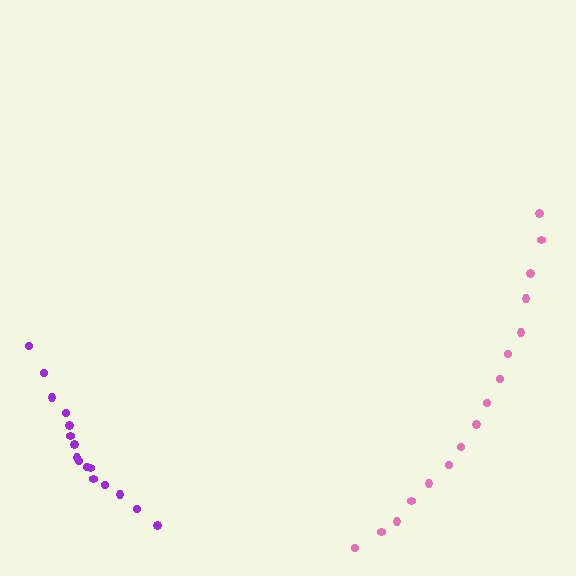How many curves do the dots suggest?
There are 2 distinct paths.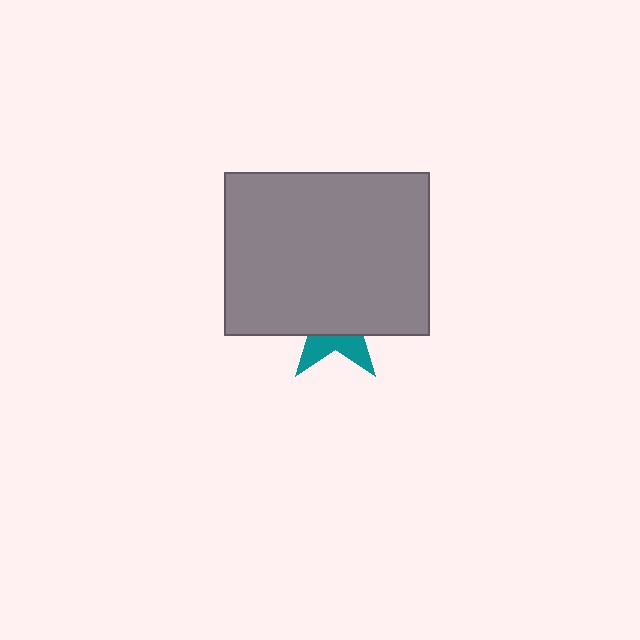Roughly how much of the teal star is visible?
A small part of it is visible (roughly 32%).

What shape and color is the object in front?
The object in front is a gray rectangle.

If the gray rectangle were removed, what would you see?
You would see the complete teal star.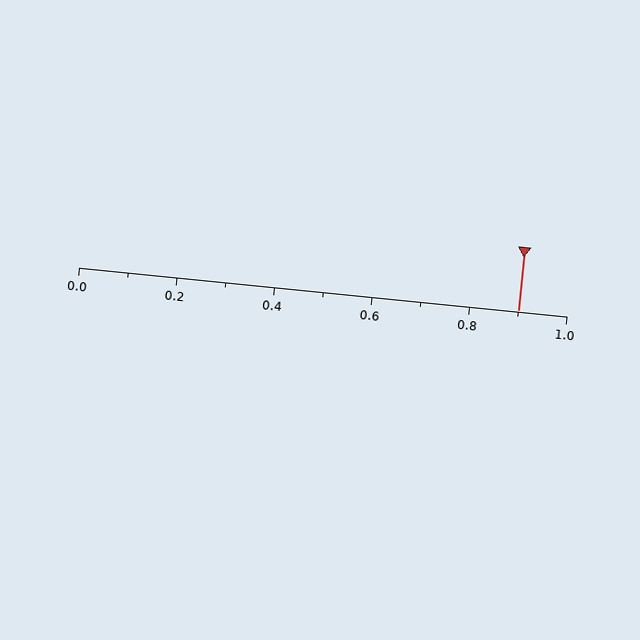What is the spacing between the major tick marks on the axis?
The major ticks are spaced 0.2 apart.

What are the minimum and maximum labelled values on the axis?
The axis runs from 0.0 to 1.0.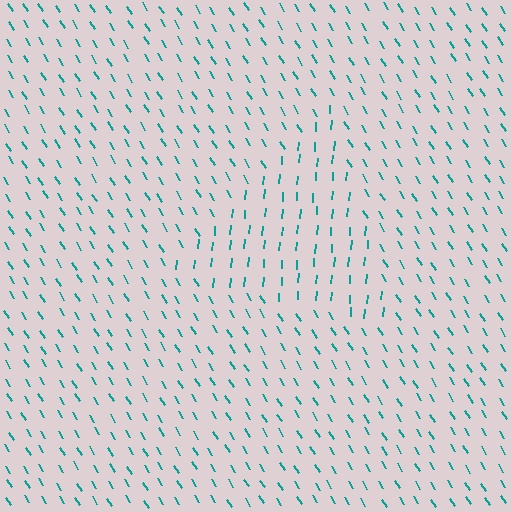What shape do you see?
I see a triangle.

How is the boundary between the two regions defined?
The boundary is defined purely by a change in line orientation (approximately 35 degrees difference). All lines are the same color and thickness.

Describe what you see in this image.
The image is filled with small teal line segments. A triangle region in the image has lines oriented differently from the surrounding lines, creating a visible texture boundary.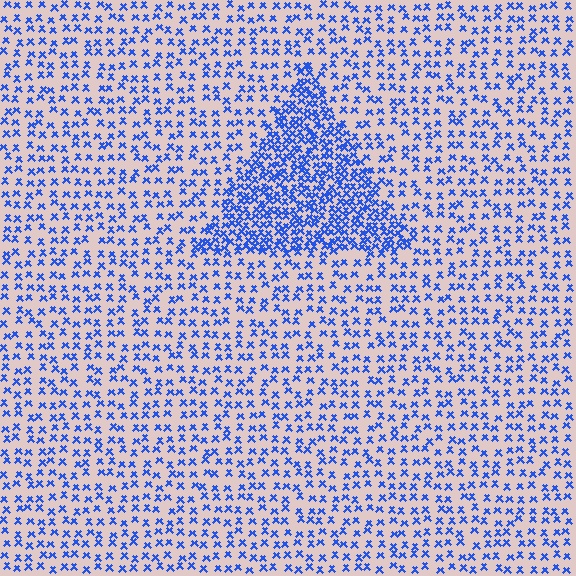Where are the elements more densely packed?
The elements are more densely packed inside the triangle boundary.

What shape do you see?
I see a triangle.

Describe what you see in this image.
The image contains small blue elements arranged at two different densities. A triangle-shaped region is visible where the elements are more densely packed than the surrounding area.